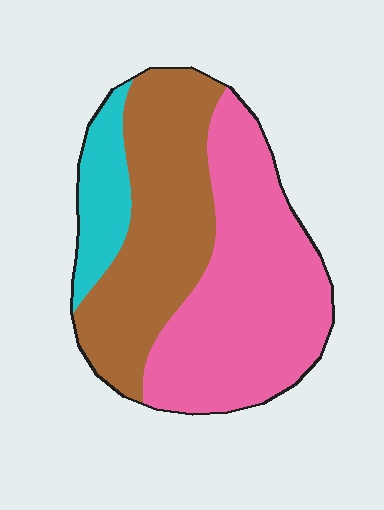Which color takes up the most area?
Pink, at roughly 50%.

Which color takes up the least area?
Cyan, at roughly 10%.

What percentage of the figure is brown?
Brown takes up between a third and a half of the figure.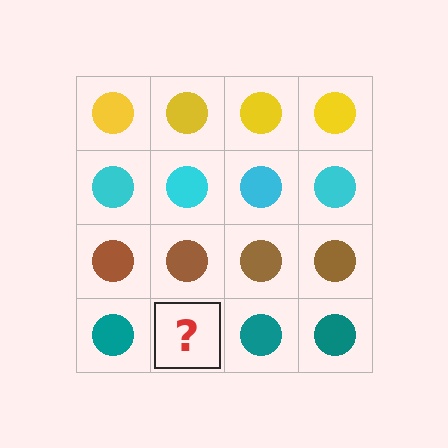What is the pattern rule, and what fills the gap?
The rule is that each row has a consistent color. The gap should be filled with a teal circle.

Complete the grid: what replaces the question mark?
The question mark should be replaced with a teal circle.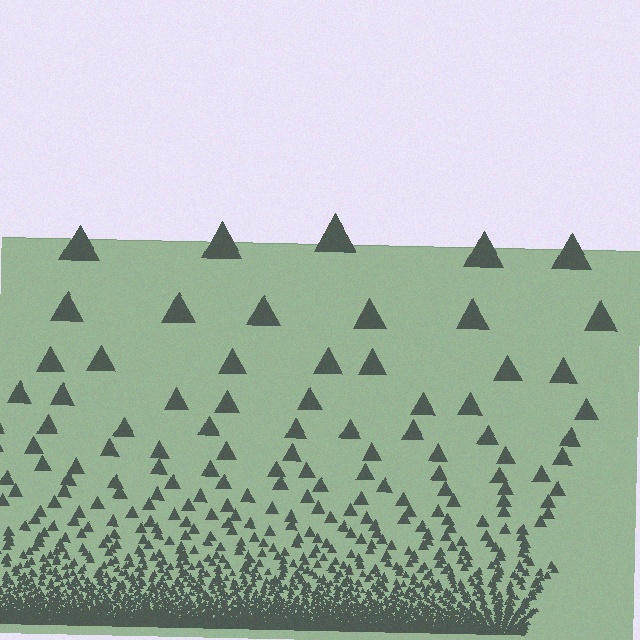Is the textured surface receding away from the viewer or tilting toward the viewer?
The surface appears to tilt toward the viewer. Texture elements get larger and sparser toward the top.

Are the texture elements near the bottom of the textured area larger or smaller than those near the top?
Smaller. The gradient is inverted — elements near the bottom are smaller and denser.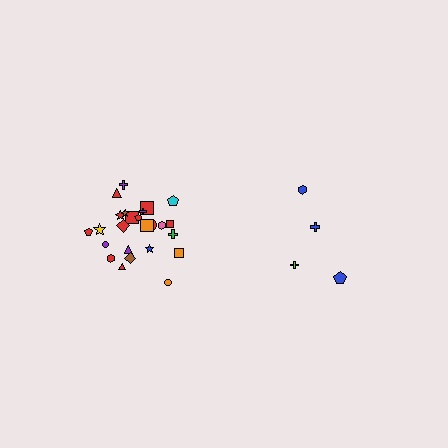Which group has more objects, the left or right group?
The left group.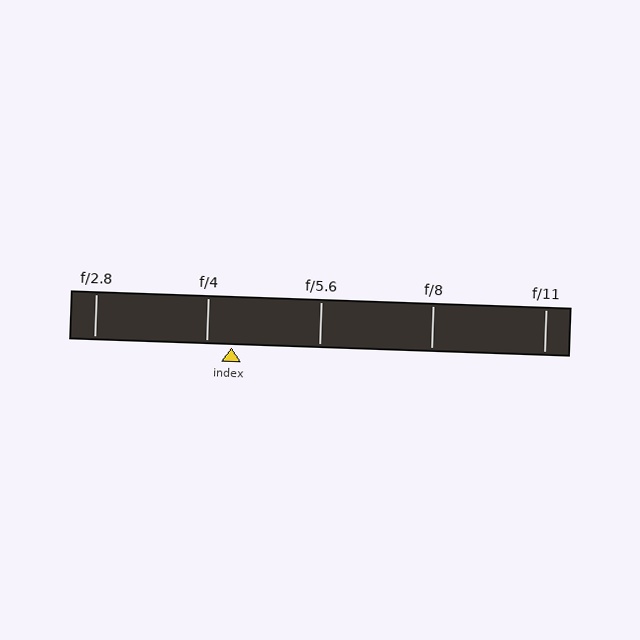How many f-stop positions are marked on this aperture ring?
There are 5 f-stop positions marked.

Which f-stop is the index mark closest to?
The index mark is closest to f/4.